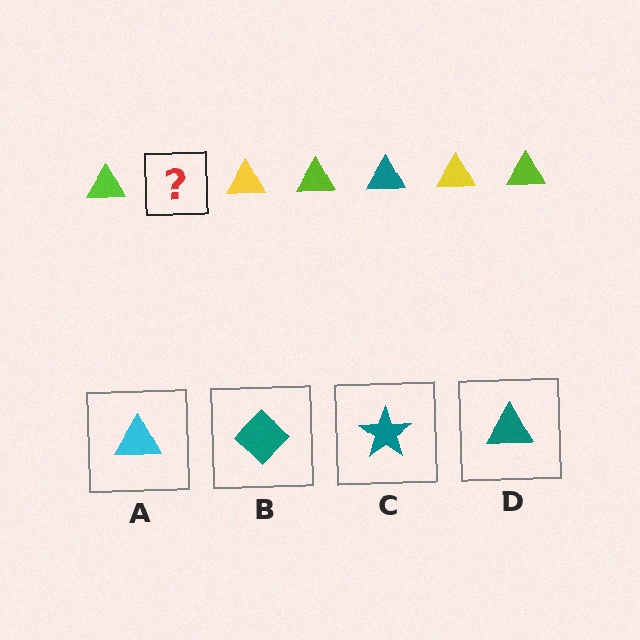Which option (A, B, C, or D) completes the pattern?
D.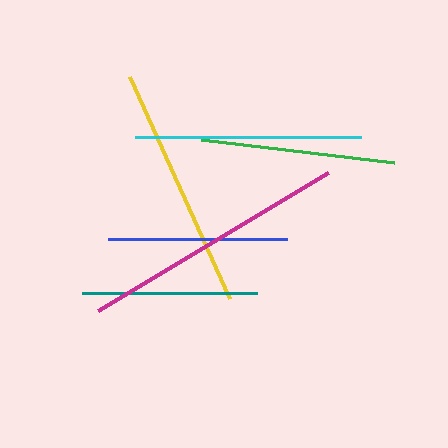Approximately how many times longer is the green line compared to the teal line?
The green line is approximately 1.1 times the length of the teal line.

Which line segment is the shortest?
The teal line is the shortest at approximately 175 pixels.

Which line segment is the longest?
The magenta line is the longest at approximately 269 pixels.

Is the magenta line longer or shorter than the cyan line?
The magenta line is longer than the cyan line.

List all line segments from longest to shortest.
From longest to shortest: magenta, yellow, cyan, green, blue, teal.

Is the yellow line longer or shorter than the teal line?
The yellow line is longer than the teal line.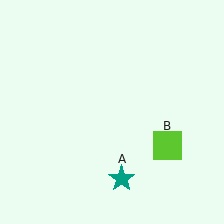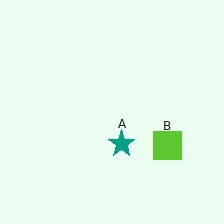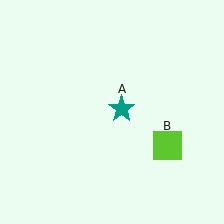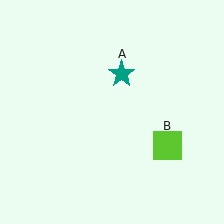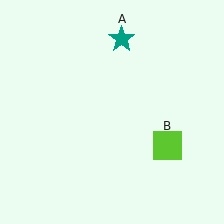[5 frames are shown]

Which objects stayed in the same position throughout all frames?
Lime square (object B) remained stationary.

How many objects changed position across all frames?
1 object changed position: teal star (object A).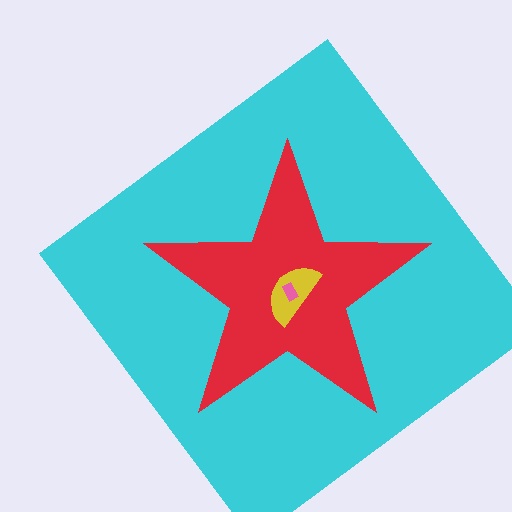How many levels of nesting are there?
4.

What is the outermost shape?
The cyan diamond.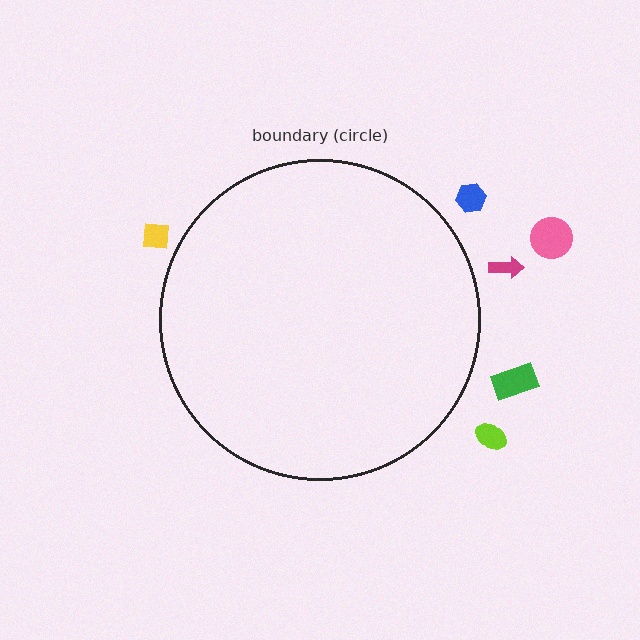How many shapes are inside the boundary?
0 inside, 6 outside.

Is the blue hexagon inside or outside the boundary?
Outside.